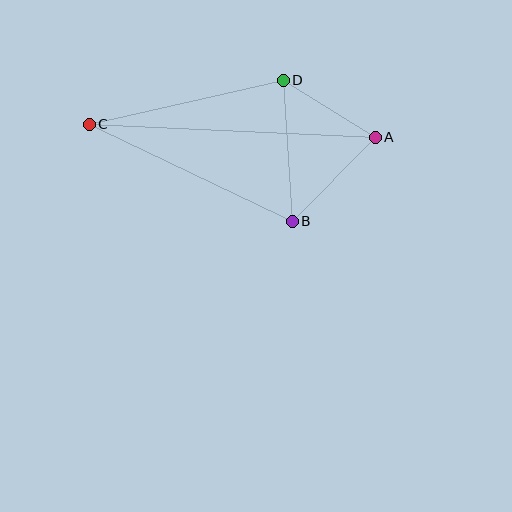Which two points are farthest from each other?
Points A and C are farthest from each other.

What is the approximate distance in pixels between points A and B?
The distance between A and B is approximately 118 pixels.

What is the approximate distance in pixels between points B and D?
The distance between B and D is approximately 141 pixels.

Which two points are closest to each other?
Points A and D are closest to each other.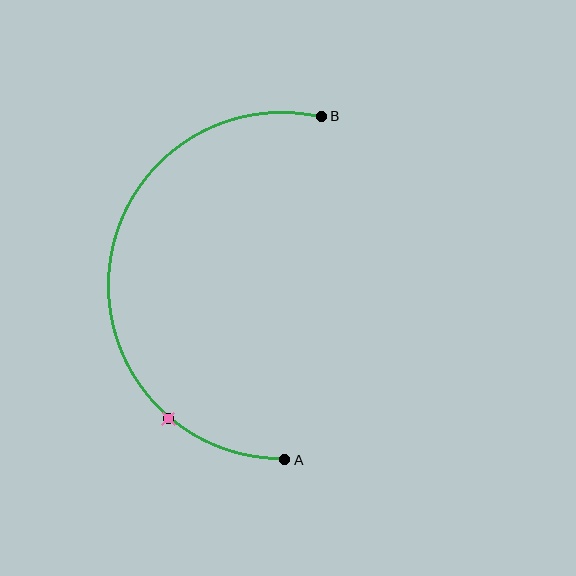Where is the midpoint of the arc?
The arc midpoint is the point on the curve farthest from the straight line joining A and B. It sits to the left of that line.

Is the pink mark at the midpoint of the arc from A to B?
No. The pink mark lies on the arc but is closer to endpoint A. The arc midpoint would be at the point on the curve equidistant along the arc from both A and B.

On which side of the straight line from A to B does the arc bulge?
The arc bulges to the left of the straight line connecting A and B.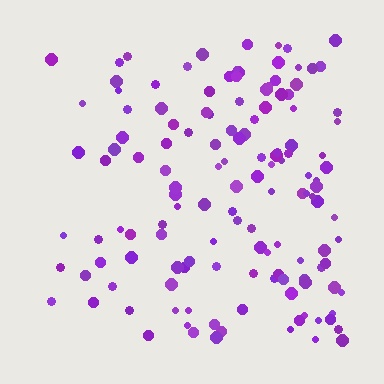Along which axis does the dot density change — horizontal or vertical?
Horizontal.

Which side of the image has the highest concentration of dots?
The right.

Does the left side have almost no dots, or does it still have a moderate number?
Still a moderate number, just noticeably fewer than the right.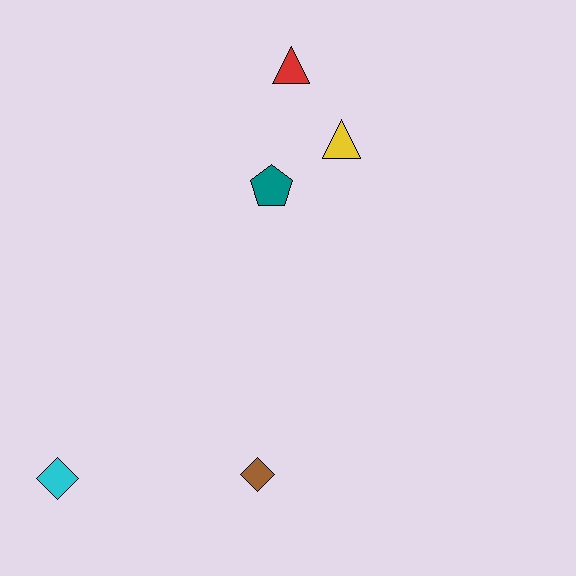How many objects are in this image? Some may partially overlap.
There are 5 objects.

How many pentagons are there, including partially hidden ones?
There is 1 pentagon.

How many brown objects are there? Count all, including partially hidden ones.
There is 1 brown object.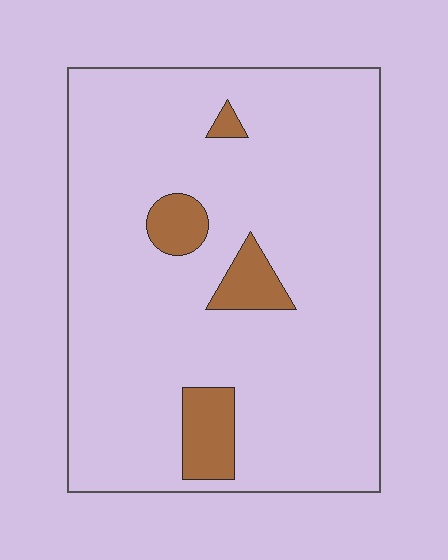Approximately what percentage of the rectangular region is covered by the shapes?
Approximately 10%.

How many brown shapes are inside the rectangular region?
4.